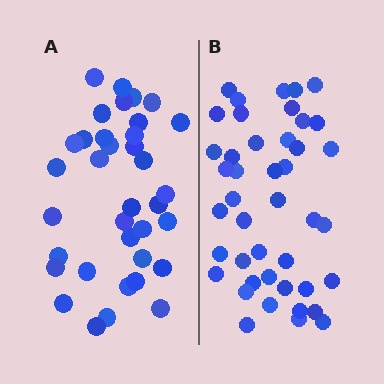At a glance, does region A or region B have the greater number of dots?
Region B (the right region) has more dots.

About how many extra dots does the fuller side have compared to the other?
Region B has roughly 8 or so more dots than region A.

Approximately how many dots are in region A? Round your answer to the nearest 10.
About 40 dots. (The exact count is 36, which rounds to 40.)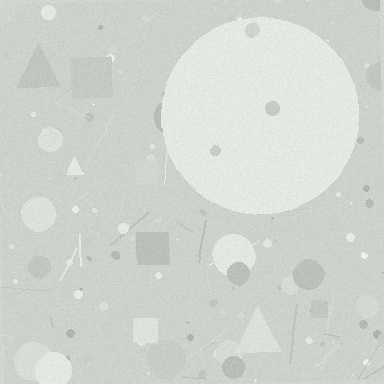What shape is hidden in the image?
A circle is hidden in the image.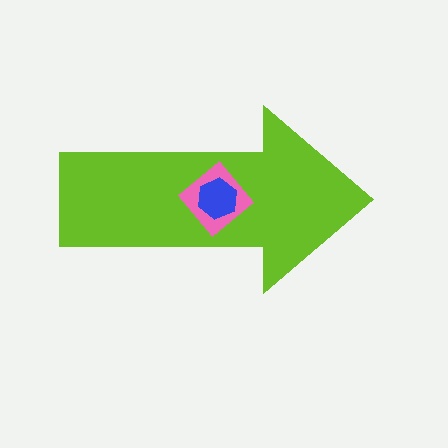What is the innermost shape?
The blue hexagon.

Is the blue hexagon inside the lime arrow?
Yes.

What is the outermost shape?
The lime arrow.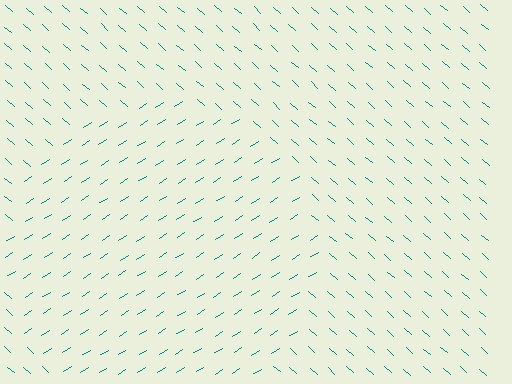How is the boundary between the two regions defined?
The boundary is defined purely by a change in line orientation (approximately 74 degrees difference). All lines are the same color and thickness.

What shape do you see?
I see a circle.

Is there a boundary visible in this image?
Yes, there is a texture boundary formed by a change in line orientation.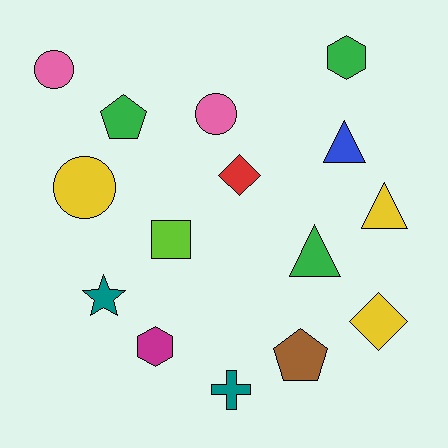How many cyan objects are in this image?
There are no cyan objects.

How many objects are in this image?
There are 15 objects.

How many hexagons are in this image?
There are 2 hexagons.